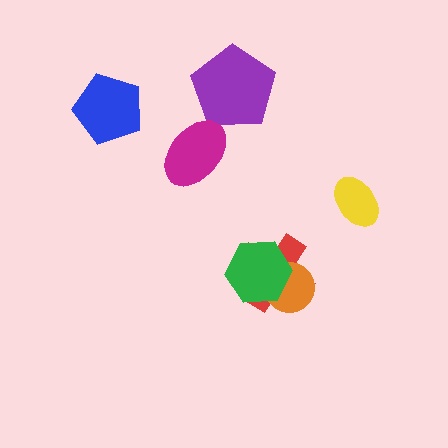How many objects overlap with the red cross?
2 objects overlap with the red cross.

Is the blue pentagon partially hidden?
No, no other shape covers it.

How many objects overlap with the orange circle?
2 objects overlap with the orange circle.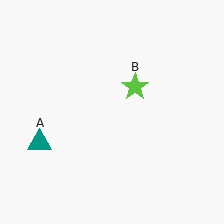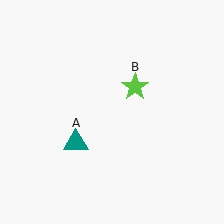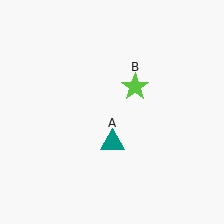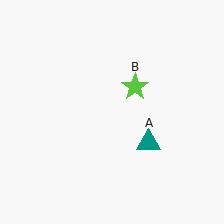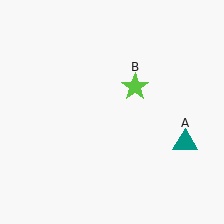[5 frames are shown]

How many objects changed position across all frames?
1 object changed position: teal triangle (object A).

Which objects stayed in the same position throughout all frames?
Lime star (object B) remained stationary.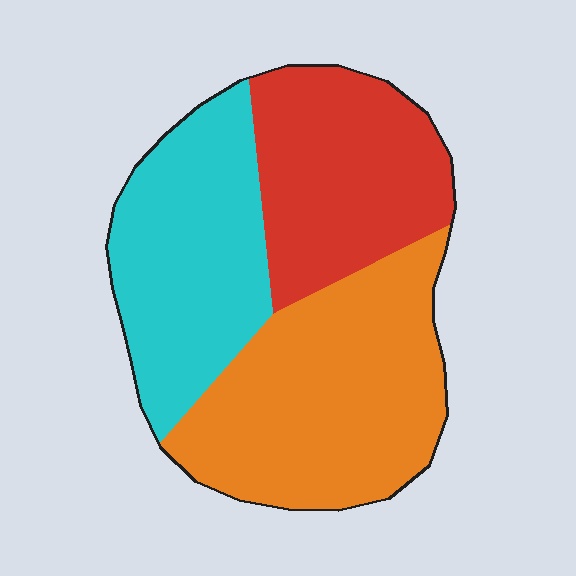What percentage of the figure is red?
Red takes up about one quarter (1/4) of the figure.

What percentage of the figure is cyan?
Cyan takes up about one third (1/3) of the figure.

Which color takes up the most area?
Orange, at roughly 40%.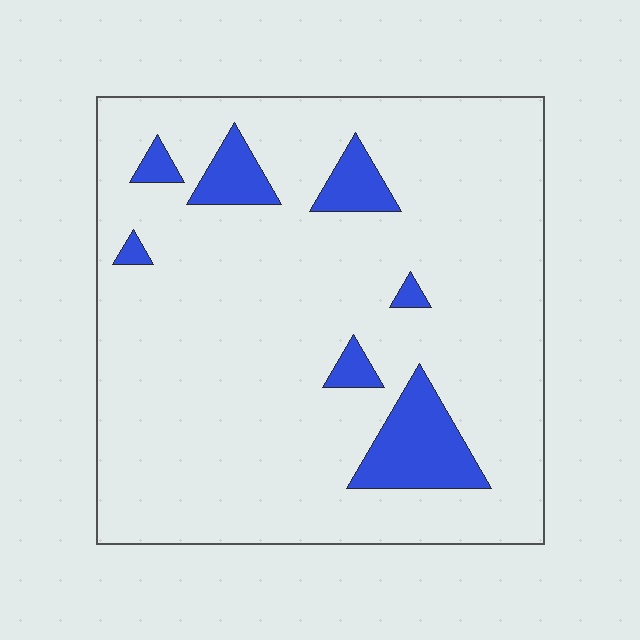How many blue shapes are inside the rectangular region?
7.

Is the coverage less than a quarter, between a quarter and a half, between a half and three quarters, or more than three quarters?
Less than a quarter.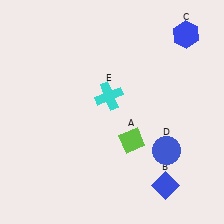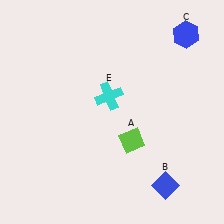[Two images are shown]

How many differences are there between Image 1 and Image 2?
There is 1 difference between the two images.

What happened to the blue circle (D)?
The blue circle (D) was removed in Image 2. It was in the bottom-right area of Image 1.